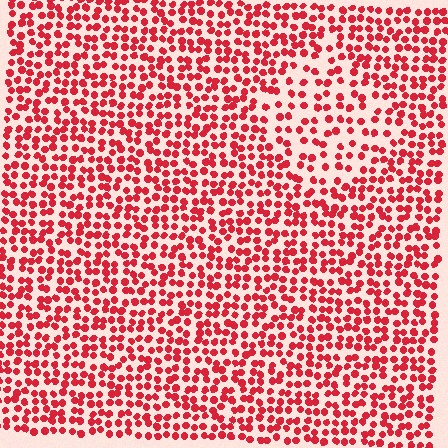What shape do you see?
I see a diamond.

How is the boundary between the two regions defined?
The boundary is defined by a change in element density (approximately 1.7x ratio). All elements are the same color, size, and shape.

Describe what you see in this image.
The image contains small red elements arranged at two different densities. A diamond-shaped region is visible where the elements are less densely packed than the surrounding area.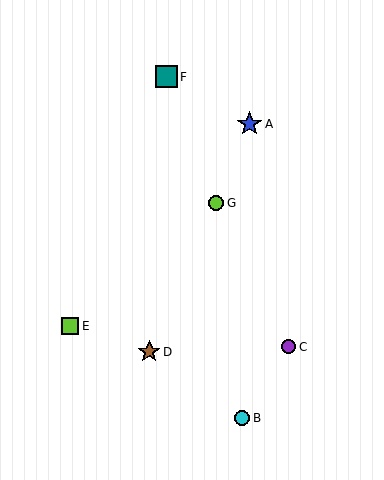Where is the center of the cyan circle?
The center of the cyan circle is at (242, 418).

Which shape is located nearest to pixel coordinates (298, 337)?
The purple circle (labeled C) at (289, 347) is nearest to that location.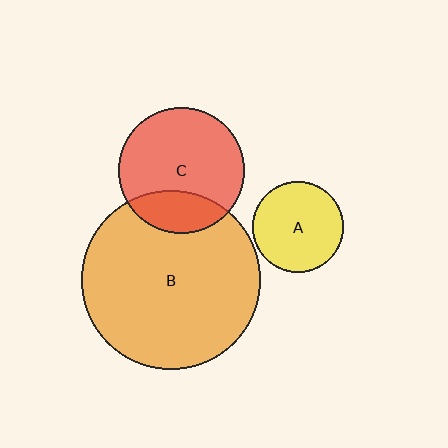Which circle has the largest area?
Circle B (orange).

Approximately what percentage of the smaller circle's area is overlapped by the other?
Approximately 25%.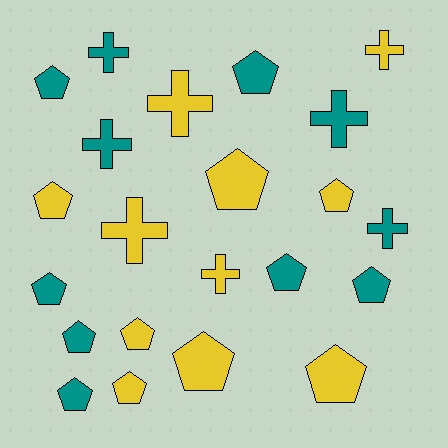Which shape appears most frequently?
Pentagon, with 14 objects.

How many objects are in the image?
There are 22 objects.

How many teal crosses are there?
There are 4 teal crosses.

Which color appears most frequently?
Yellow, with 11 objects.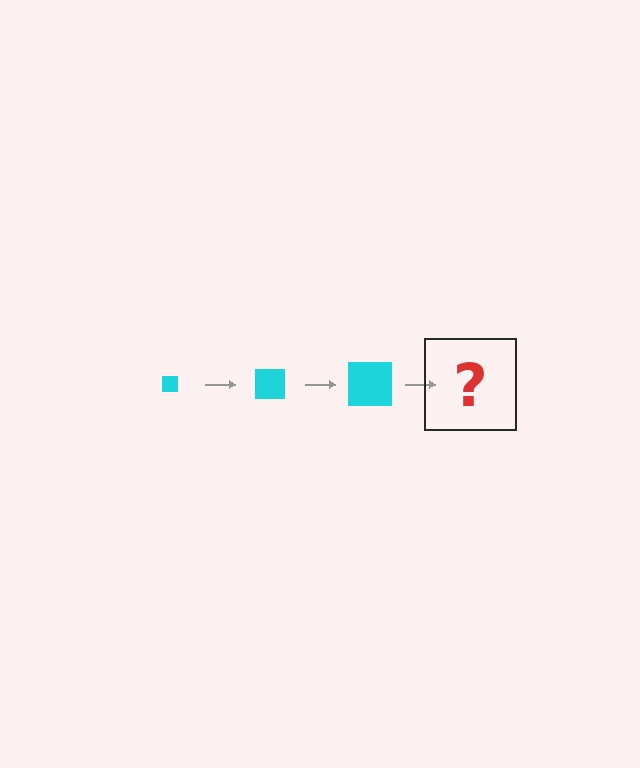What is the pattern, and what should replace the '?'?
The pattern is that the square gets progressively larger each step. The '?' should be a cyan square, larger than the previous one.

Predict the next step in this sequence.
The next step is a cyan square, larger than the previous one.